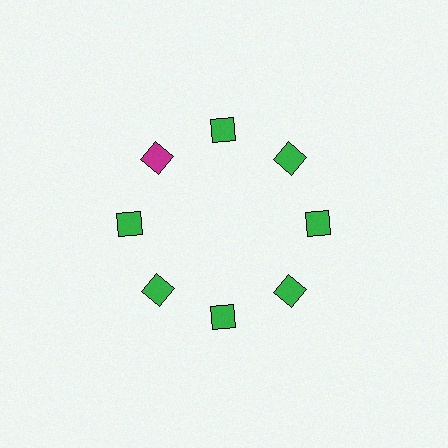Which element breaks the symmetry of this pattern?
The magenta diamond at roughly the 10 o'clock position breaks the symmetry. All other shapes are green diamonds.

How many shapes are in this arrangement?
There are 8 shapes arranged in a ring pattern.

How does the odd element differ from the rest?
It has a different color: magenta instead of green.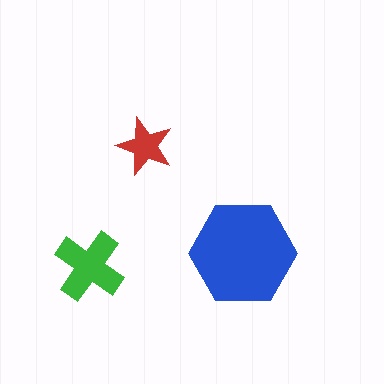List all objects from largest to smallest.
The blue hexagon, the green cross, the red star.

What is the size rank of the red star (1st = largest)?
3rd.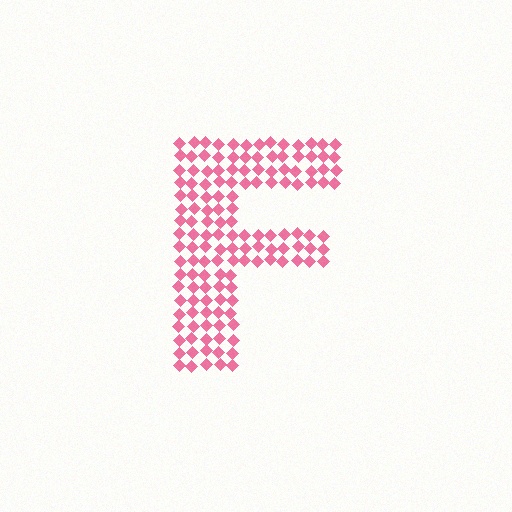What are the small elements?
The small elements are diamonds.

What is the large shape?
The large shape is the letter F.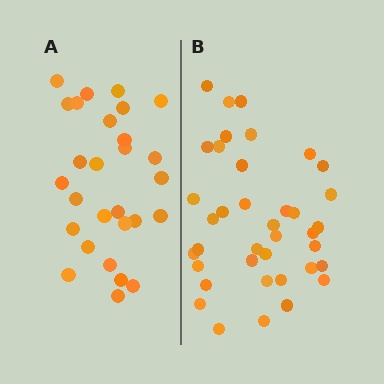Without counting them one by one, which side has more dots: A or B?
Region B (the right region) has more dots.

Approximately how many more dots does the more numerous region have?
Region B has roughly 10 or so more dots than region A.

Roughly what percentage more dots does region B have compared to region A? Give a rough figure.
About 35% more.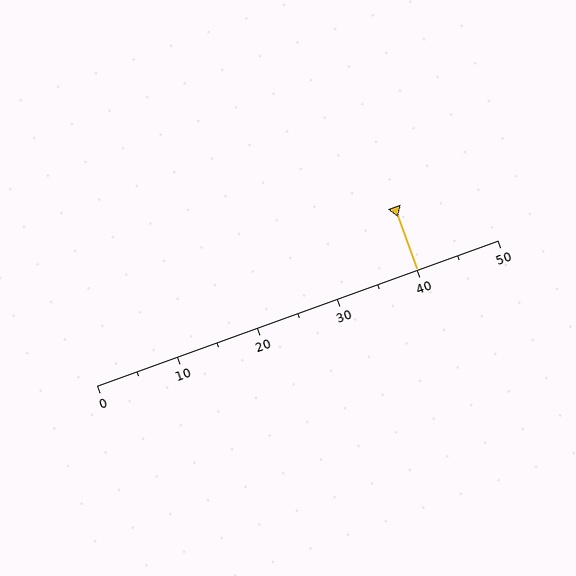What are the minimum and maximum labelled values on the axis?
The axis runs from 0 to 50.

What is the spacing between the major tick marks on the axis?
The major ticks are spaced 10 apart.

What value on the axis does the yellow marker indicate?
The marker indicates approximately 40.